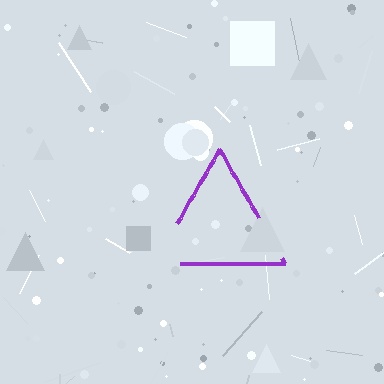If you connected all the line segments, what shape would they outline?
They would outline a triangle.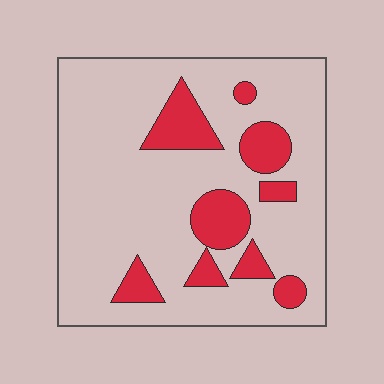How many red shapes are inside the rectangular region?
9.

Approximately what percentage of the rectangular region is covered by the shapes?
Approximately 20%.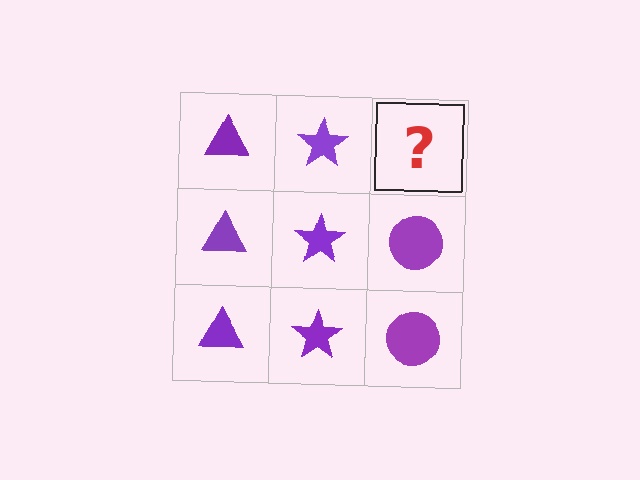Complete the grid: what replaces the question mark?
The question mark should be replaced with a purple circle.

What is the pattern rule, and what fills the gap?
The rule is that each column has a consistent shape. The gap should be filled with a purple circle.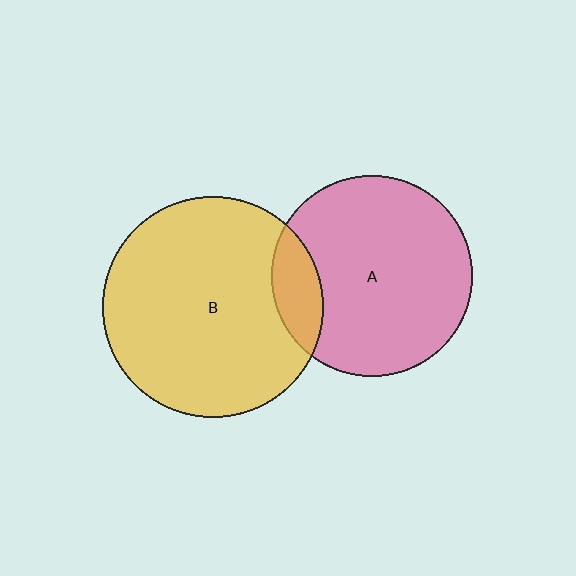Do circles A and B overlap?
Yes.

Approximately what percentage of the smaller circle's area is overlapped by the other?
Approximately 15%.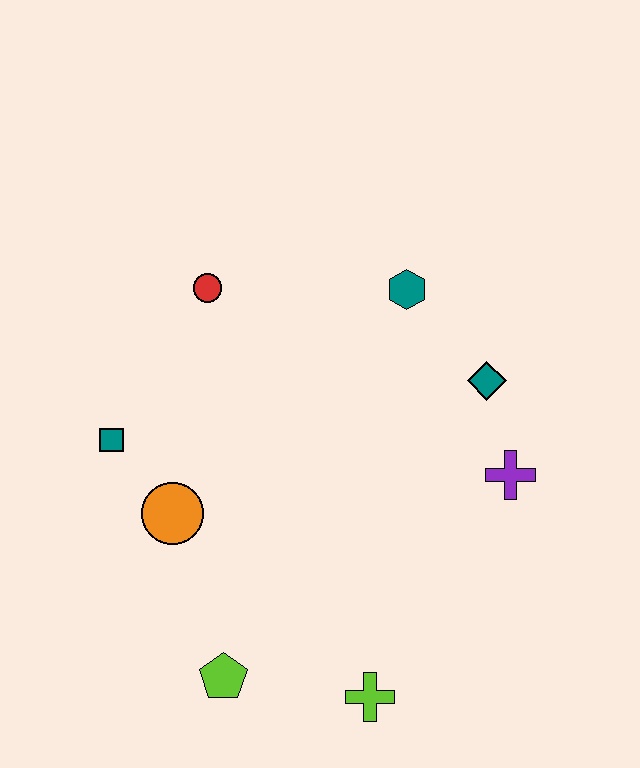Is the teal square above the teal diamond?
No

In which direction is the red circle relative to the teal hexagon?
The red circle is to the left of the teal hexagon.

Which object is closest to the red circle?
The teal square is closest to the red circle.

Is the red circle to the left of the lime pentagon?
Yes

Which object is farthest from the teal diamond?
The lime pentagon is farthest from the teal diamond.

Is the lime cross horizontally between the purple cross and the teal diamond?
No